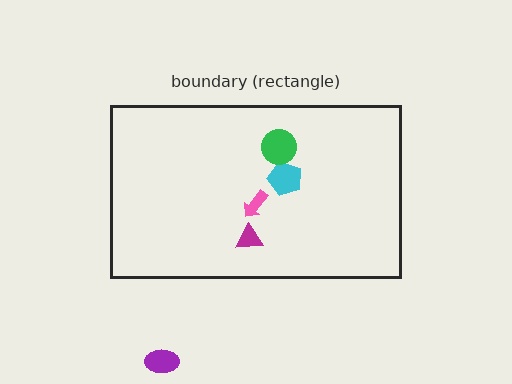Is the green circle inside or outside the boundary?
Inside.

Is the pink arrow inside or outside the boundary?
Inside.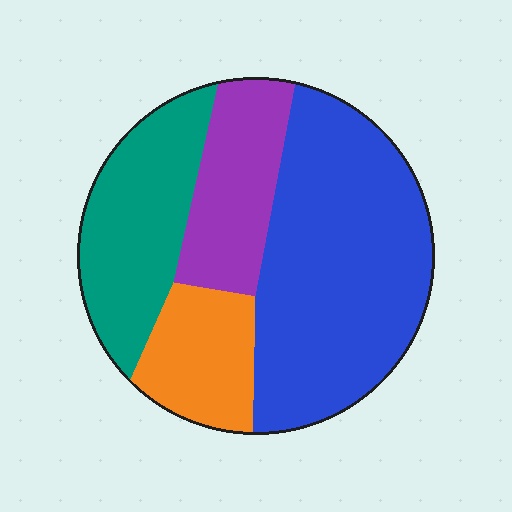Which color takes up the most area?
Blue, at roughly 45%.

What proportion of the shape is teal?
Teal covers about 25% of the shape.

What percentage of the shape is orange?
Orange takes up less than a sixth of the shape.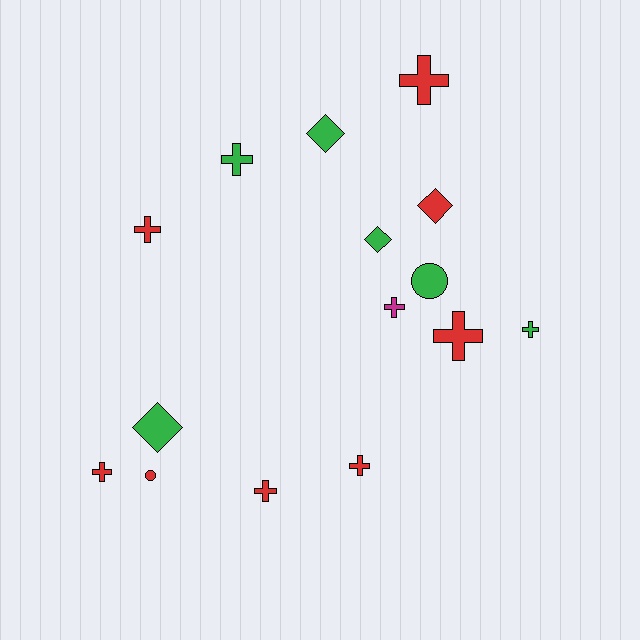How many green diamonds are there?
There are 3 green diamonds.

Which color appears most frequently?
Red, with 8 objects.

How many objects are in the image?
There are 15 objects.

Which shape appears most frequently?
Cross, with 9 objects.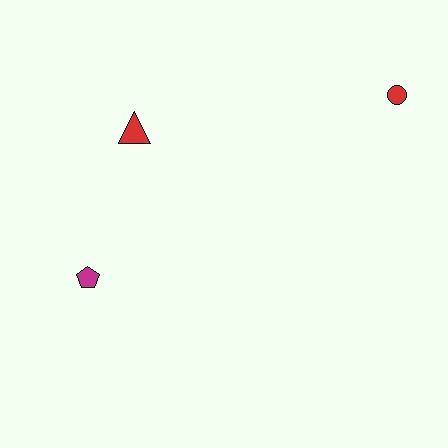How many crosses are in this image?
There are no crosses.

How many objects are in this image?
There are 3 objects.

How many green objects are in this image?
There are no green objects.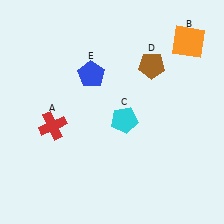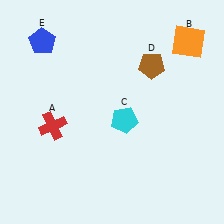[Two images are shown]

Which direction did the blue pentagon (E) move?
The blue pentagon (E) moved left.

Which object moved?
The blue pentagon (E) moved left.